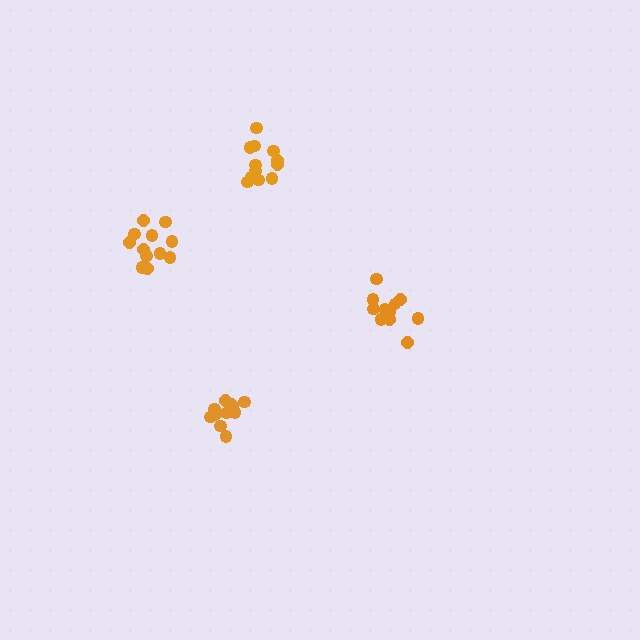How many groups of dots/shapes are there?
There are 4 groups.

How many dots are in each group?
Group 1: 12 dots, Group 2: 12 dots, Group 3: 13 dots, Group 4: 12 dots (49 total).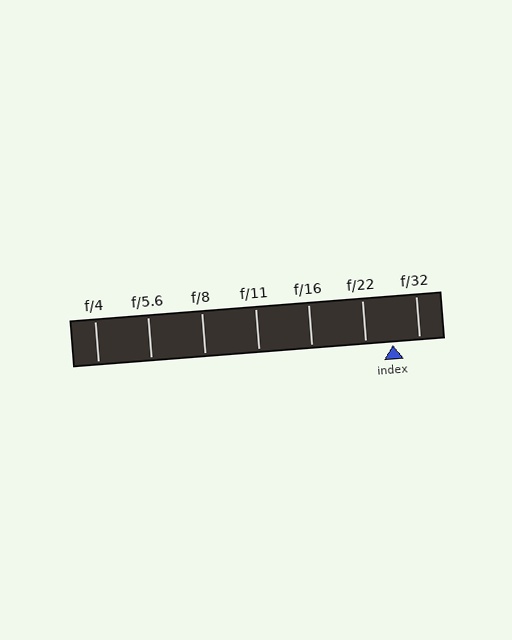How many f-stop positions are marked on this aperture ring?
There are 7 f-stop positions marked.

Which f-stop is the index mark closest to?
The index mark is closest to f/32.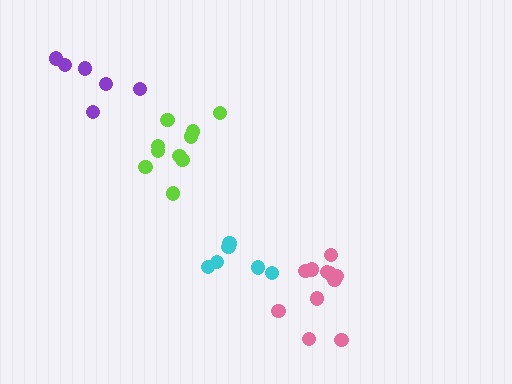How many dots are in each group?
Group 1: 11 dots, Group 2: 10 dots, Group 3: 6 dots, Group 4: 6 dots (33 total).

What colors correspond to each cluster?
The clusters are colored: pink, lime, purple, cyan.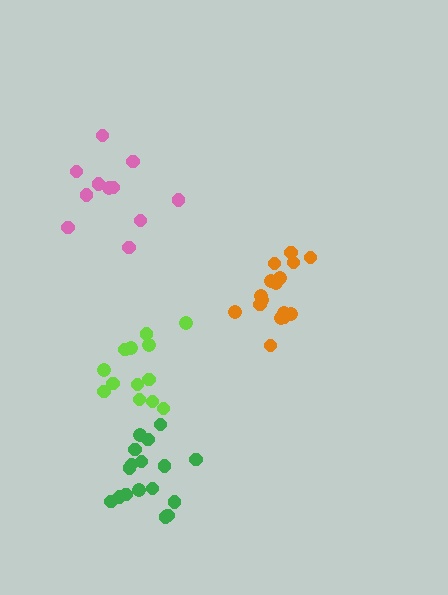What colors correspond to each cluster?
The clusters are colored: lime, green, orange, pink.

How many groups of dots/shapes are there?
There are 4 groups.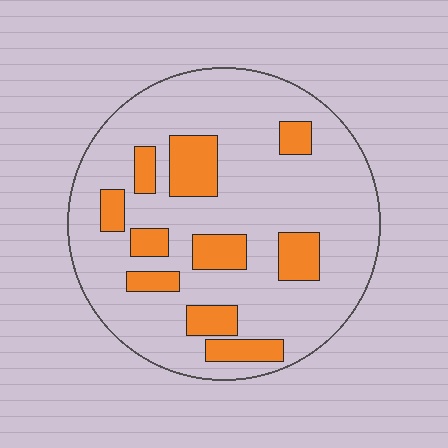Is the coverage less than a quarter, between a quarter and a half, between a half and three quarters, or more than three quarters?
Less than a quarter.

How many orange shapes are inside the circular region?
10.